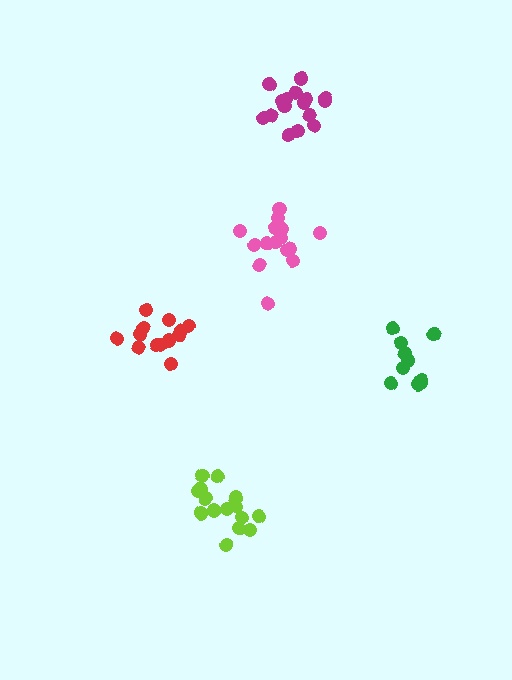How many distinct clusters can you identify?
There are 5 distinct clusters.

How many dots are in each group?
Group 1: 16 dots, Group 2: 15 dots, Group 3: 13 dots, Group 4: 10 dots, Group 5: 16 dots (70 total).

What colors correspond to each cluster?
The clusters are colored: lime, pink, red, green, magenta.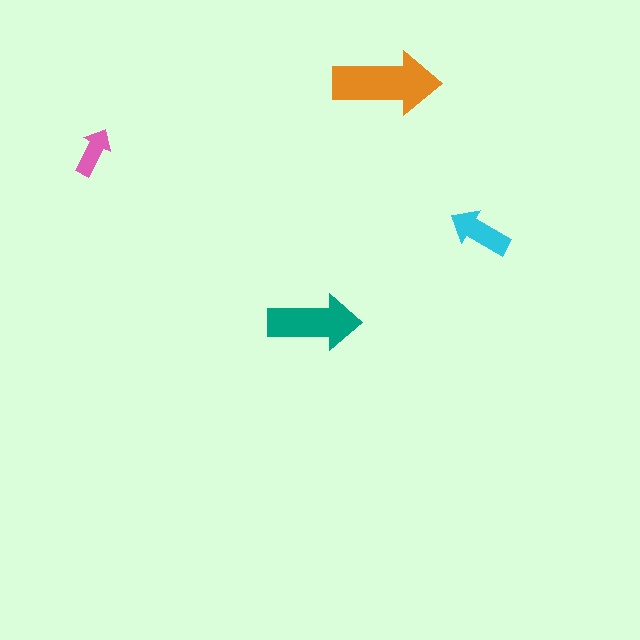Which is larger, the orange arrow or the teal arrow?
The orange one.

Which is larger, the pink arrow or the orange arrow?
The orange one.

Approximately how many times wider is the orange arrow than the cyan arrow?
About 1.5 times wider.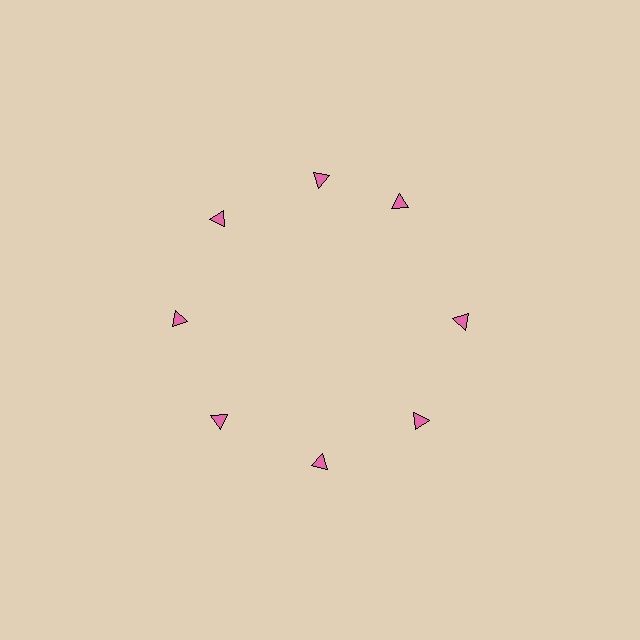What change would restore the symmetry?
The symmetry would be restored by rotating it back into even spacing with its neighbors so that all 8 triangles sit at equal angles and equal distance from the center.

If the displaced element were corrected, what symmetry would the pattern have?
It would have 8-fold rotational symmetry — the pattern would map onto itself every 45 degrees.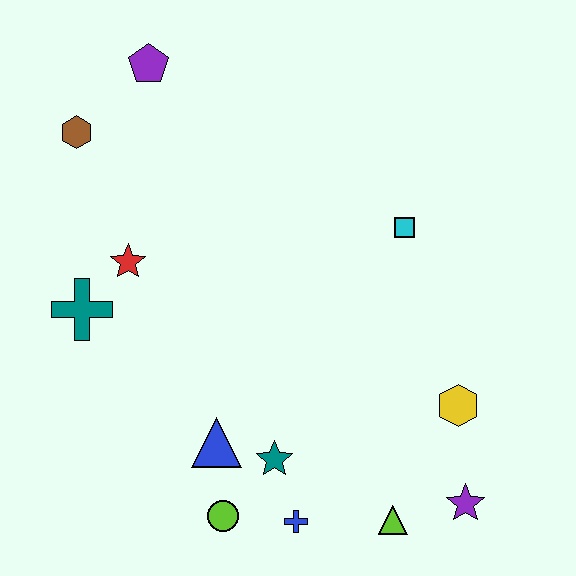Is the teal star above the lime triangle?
Yes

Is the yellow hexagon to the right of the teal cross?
Yes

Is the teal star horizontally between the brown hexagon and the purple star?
Yes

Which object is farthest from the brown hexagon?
The purple star is farthest from the brown hexagon.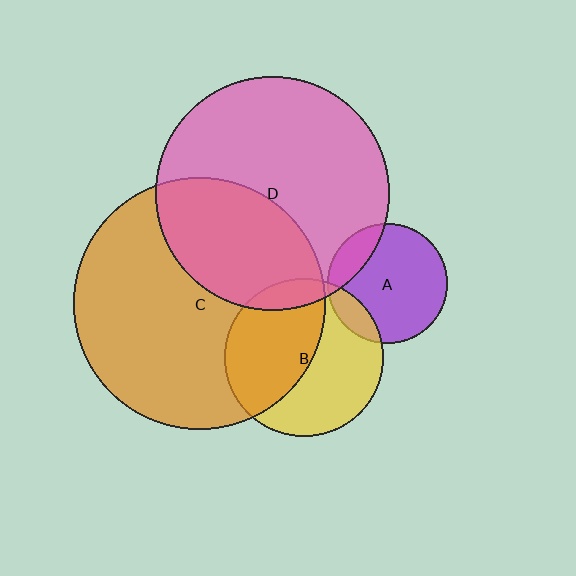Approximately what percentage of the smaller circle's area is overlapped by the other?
Approximately 35%.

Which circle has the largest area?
Circle C (orange).